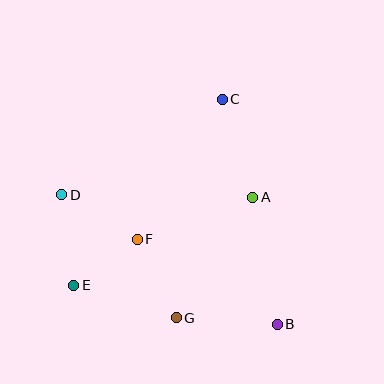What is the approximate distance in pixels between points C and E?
The distance between C and E is approximately 238 pixels.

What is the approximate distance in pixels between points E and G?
The distance between E and G is approximately 108 pixels.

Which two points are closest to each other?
Points E and F are closest to each other.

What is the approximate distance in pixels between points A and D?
The distance between A and D is approximately 191 pixels.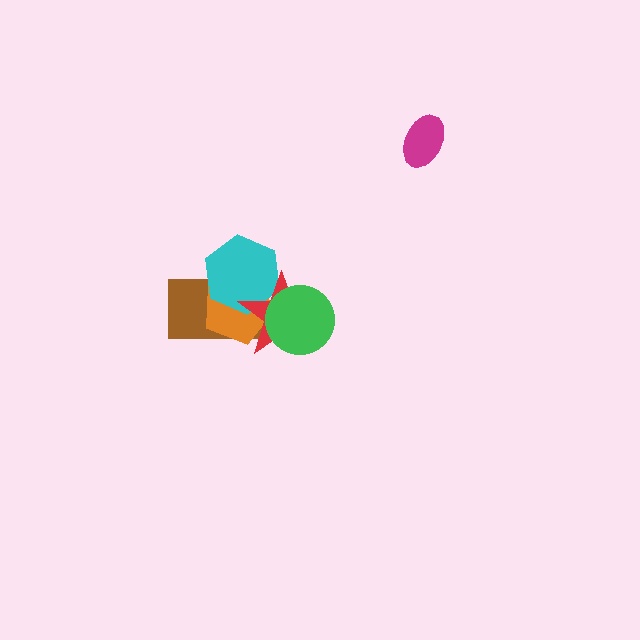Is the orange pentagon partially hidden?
Yes, it is partially covered by another shape.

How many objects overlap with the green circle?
2 objects overlap with the green circle.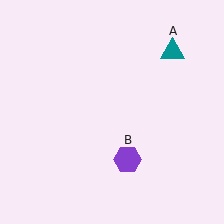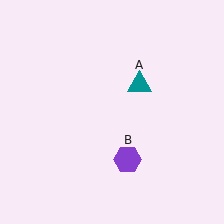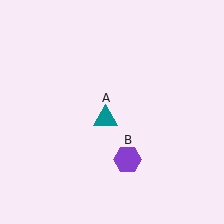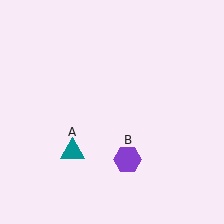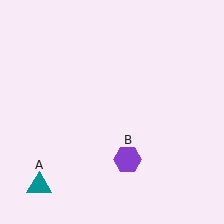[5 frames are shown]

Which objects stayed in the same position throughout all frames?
Purple hexagon (object B) remained stationary.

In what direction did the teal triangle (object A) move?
The teal triangle (object A) moved down and to the left.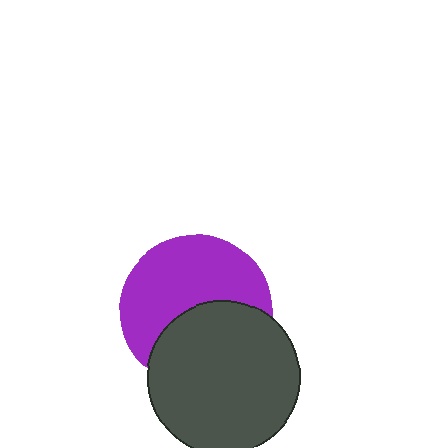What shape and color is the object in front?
The object in front is a dark gray circle.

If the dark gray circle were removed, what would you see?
You would see the complete purple circle.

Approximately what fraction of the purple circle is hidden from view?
Roughly 43% of the purple circle is hidden behind the dark gray circle.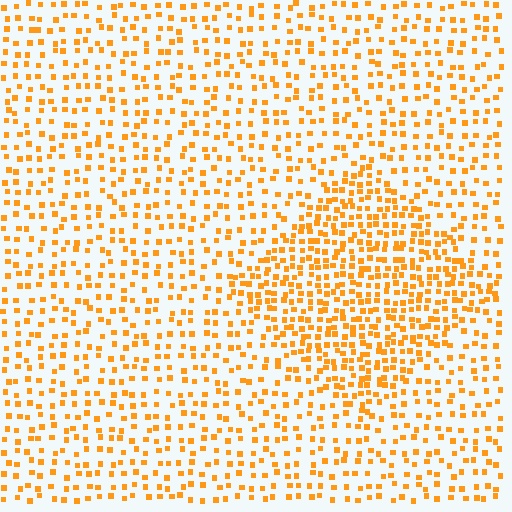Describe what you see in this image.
The image contains small orange elements arranged at two different densities. A diamond-shaped region is visible where the elements are more densely packed than the surrounding area.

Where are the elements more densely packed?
The elements are more densely packed inside the diamond boundary.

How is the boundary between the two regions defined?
The boundary is defined by a change in element density (approximately 1.9x ratio). All elements are the same color, size, and shape.